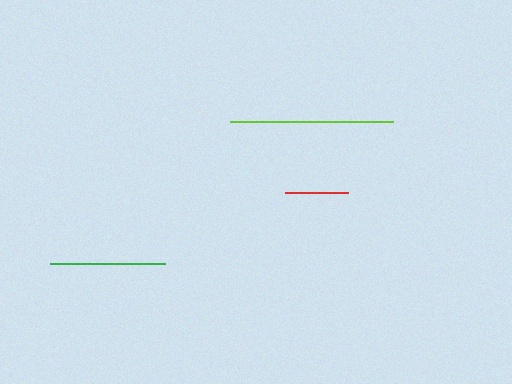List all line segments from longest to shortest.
From longest to shortest: lime, green, red.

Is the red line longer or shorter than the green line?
The green line is longer than the red line.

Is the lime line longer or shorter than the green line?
The lime line is longer than the green line.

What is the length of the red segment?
The red segment is approximately 63 pixels long.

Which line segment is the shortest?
The red line is the shortest at approximately 63 pixels.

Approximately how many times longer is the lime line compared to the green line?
The lime line is approximately 1.4 times the length of the green line.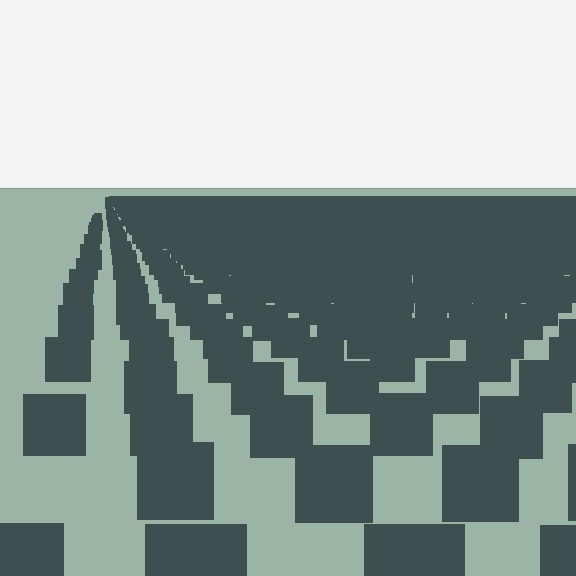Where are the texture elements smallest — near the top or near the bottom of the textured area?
Near the top.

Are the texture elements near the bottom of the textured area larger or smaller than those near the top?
Larger. Near the bottom, elements are closer to the viewer and appear at a bigger on-screen size.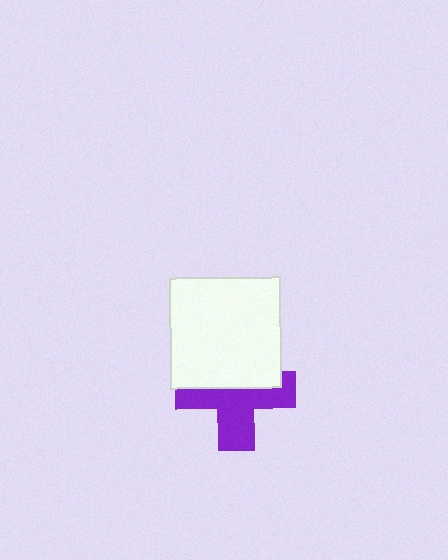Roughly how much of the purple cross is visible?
About half of it is visible (roughly 55%).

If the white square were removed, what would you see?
You would see the complete purple cross.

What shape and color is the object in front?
The object in front is a white square.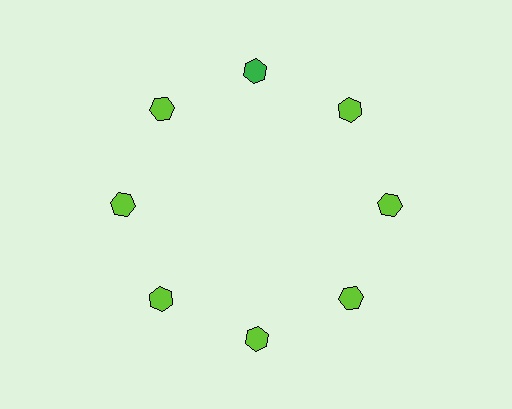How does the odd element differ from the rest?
It has a different color: green instead of lime.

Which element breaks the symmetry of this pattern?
The green hexagon at roughly the 12 o'clock position breaks the symmetry. All other shapes are lime hexagons.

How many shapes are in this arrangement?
There are 8 shapes arranged in a ring pattern.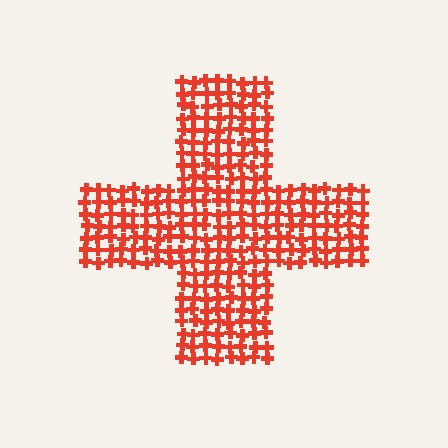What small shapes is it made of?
It is made of small crosses.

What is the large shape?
The large shape is a cross.